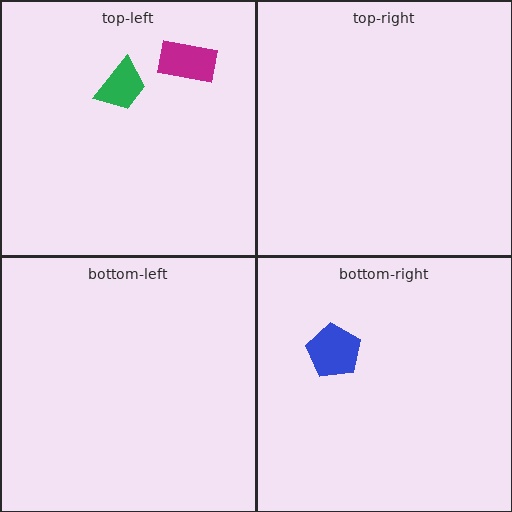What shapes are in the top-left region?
The magenta rectangle, the green trapezoid.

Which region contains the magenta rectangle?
The top-left region.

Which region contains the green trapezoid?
The top-left region.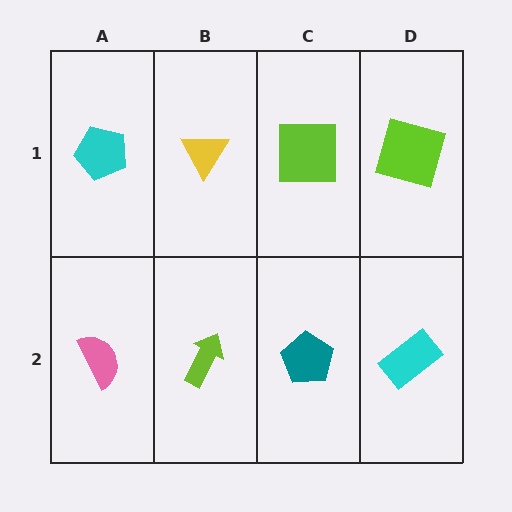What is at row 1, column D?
A lime square.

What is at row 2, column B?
A lime arrow.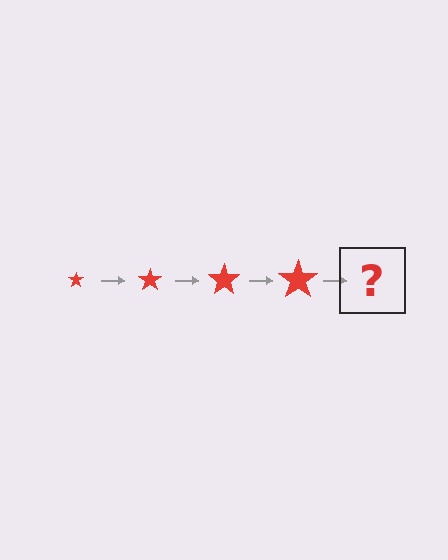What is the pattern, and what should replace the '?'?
The pattern is that the star gets progressively larger each step. The '?' should be a red star, larger than the previous one.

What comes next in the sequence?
The next element should be a red star, larger than the previous one.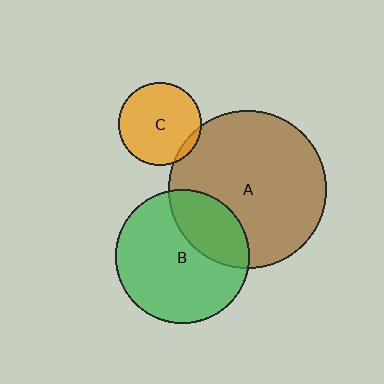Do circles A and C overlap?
Yes.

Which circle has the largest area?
Circle A (brown).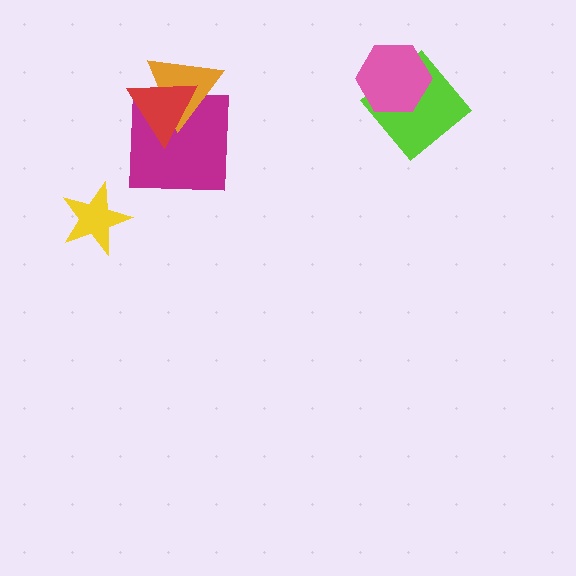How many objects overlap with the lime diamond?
1 object overlaps with the lime diamond.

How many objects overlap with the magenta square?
2 objects overlap with the magenta square.